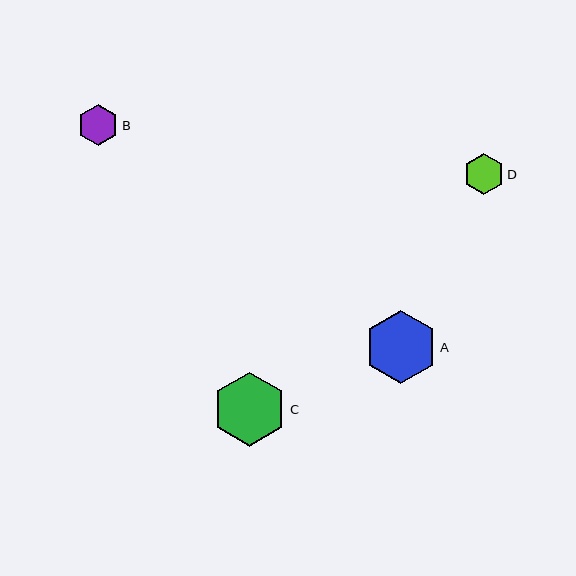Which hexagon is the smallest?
Hexagon D is the smallest with a size of approximately 40 pixels.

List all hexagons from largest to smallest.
From largest to smallest: C, A, B, D.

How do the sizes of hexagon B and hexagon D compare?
Hexagon B and hexagon D are approximately the same size.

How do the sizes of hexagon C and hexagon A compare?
Hexagon C and hexagon A are approximately the same size.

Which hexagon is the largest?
Hexagon C is the largest with a size of approximately 74 pixels.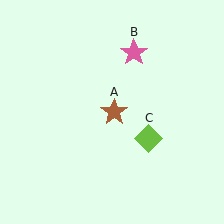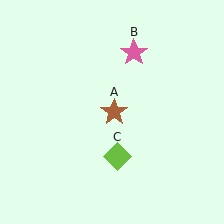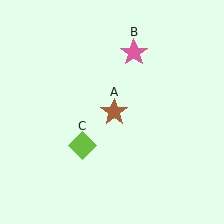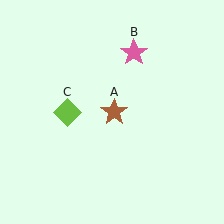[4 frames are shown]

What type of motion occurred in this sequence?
The lime diamond (object C) rotated clockwise around the center of the scene.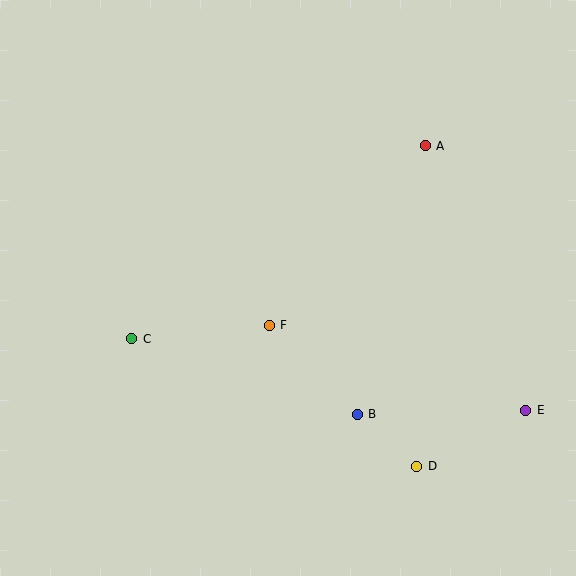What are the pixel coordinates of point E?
Point E is at (526, 410).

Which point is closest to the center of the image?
Point F at (269, 325) is closest to the center.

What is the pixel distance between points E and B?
The distance between E and B is 168 pixels.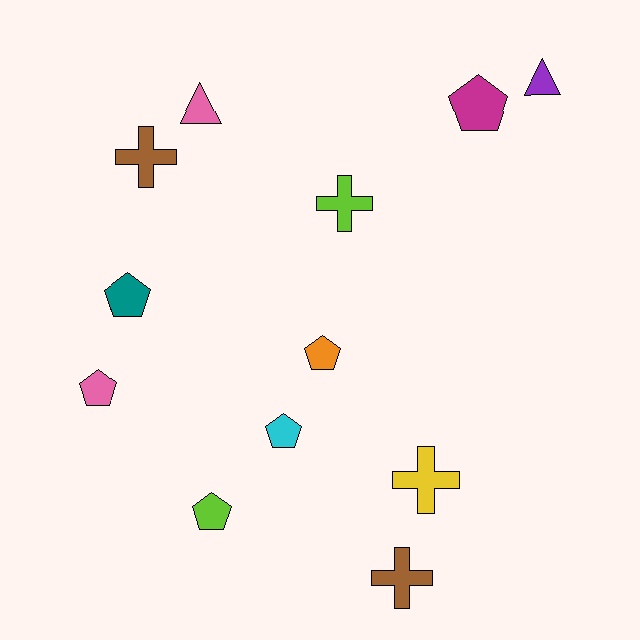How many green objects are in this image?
There are no green objects.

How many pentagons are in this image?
There are 6 pentagons.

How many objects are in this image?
There are 12 objects.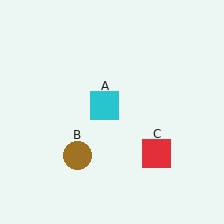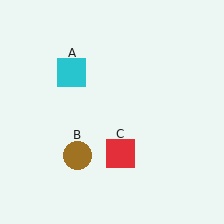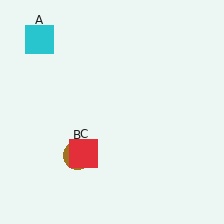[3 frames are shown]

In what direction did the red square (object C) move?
The red square (object C) moved left.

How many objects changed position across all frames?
2 objects changed position: cyan square (object A), red square (object C).